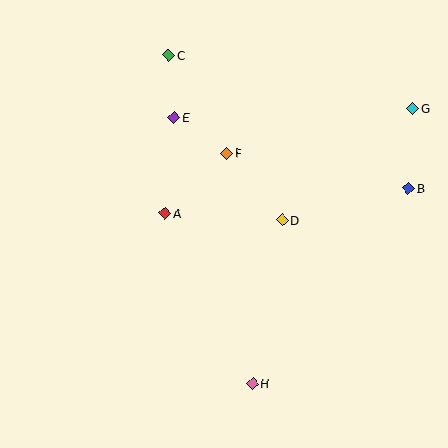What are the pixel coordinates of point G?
Point G is at (413, 109).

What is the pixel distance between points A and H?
The distance between A and H is 191 pixels.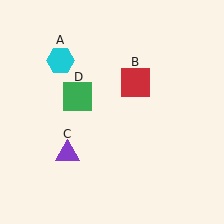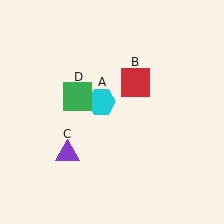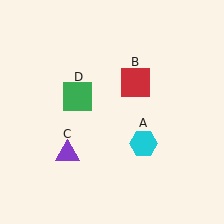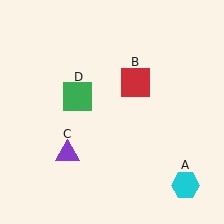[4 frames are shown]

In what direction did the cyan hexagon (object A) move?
The cyan hexagon (object A) moved down and to the right.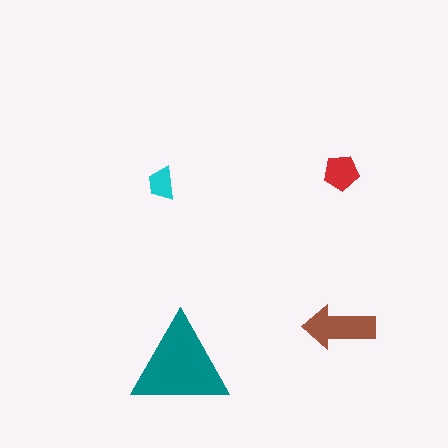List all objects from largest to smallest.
The teal triangle, the brown arrow, the red pentagon, the cyan trapezoid.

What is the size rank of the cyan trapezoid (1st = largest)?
4th.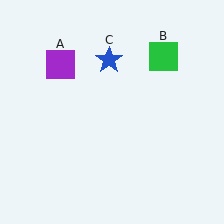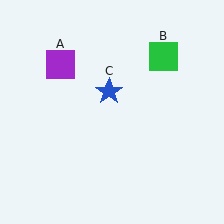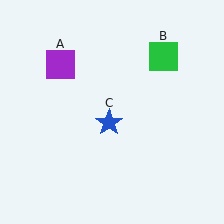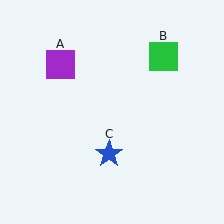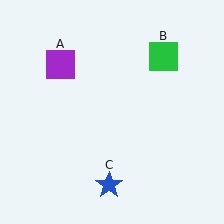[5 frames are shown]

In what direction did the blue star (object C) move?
The blue star (object C) moved down.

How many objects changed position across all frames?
1 object changed position: blue star (object C).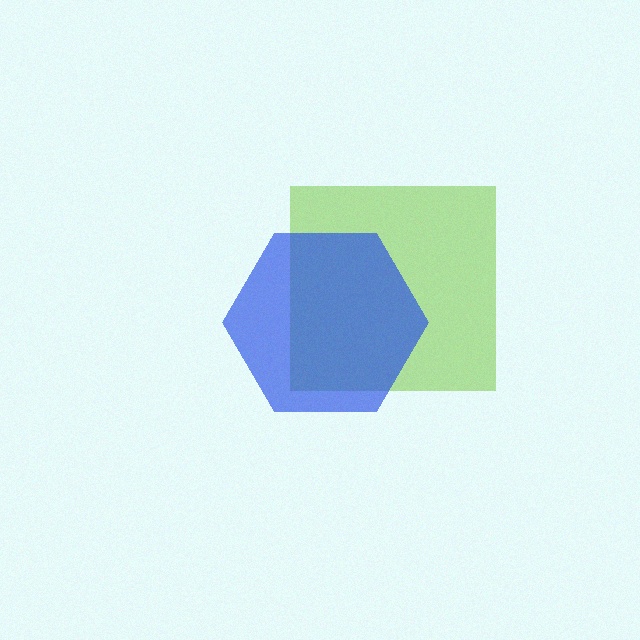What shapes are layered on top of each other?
The layered shapes are: a lime square, a blue hexagon.